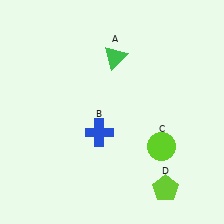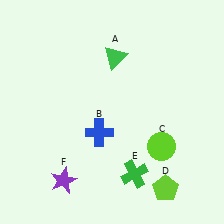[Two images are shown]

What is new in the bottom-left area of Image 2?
A purple star (F) was added in the bottom-left area of Image 2.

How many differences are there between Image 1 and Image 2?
There are 2 differences between the two images.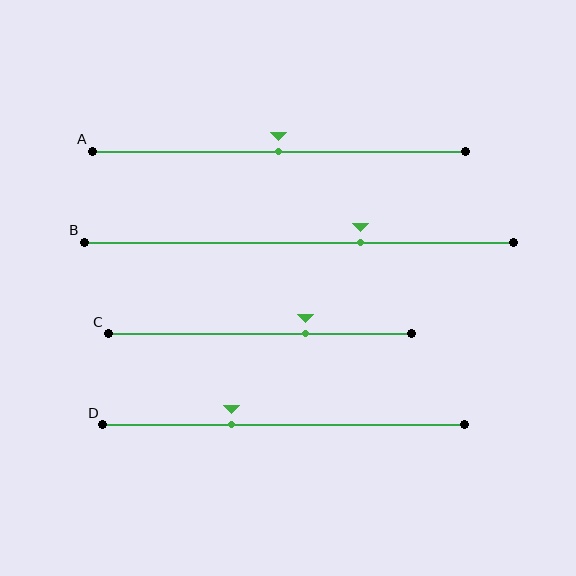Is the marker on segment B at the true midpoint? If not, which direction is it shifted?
No, the marker on segment B is shifted to the right by about 14% of the segment length.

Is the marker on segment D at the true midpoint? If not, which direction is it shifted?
No, the marker on segment D is shifted to the left by about 14% of the segment length.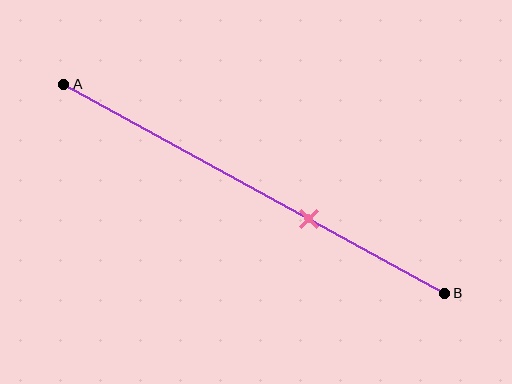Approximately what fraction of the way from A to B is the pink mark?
The pink mark is approximately 65% of the way from A to B.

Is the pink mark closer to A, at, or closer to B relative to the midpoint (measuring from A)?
The pink mark is closer to point B than the midpoint of segment AB.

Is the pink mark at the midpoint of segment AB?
No, the mark is at about 65% from A, not at the 50% midpoint.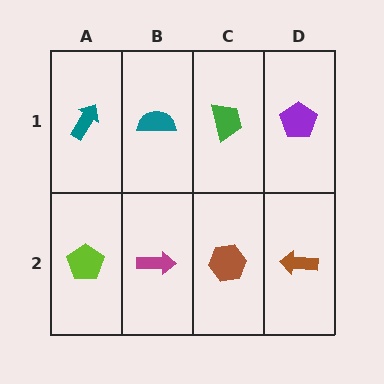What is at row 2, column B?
A magenta arrow.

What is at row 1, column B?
A teal semicircle.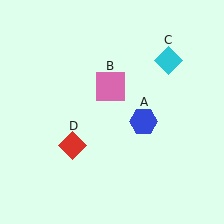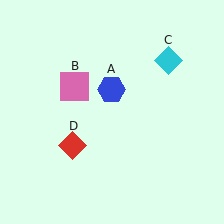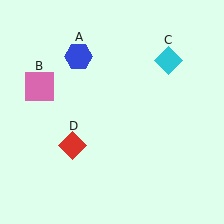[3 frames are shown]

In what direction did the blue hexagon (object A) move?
The blue hexagon (object A) moved up and to the left.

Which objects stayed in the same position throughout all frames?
Cyan diamond (object C) and red diamond (object D) remained stationary.